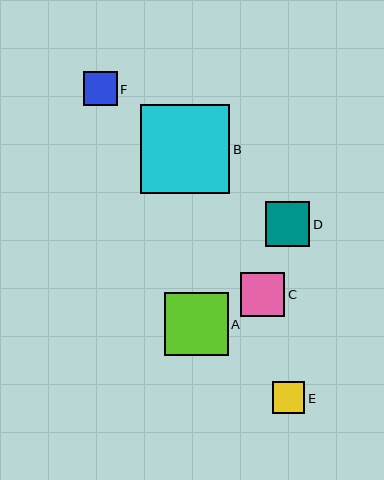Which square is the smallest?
Square E is the smallest with a size of approximately 32 pixels.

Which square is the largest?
Square B is the largest with a size of approximately 89 pixels.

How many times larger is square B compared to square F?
Square B is approximately 2.6 times the size of square F.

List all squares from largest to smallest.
From largest to smallest: B, A, C, D, F, E.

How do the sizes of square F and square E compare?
Square F and square E are approximately the same size.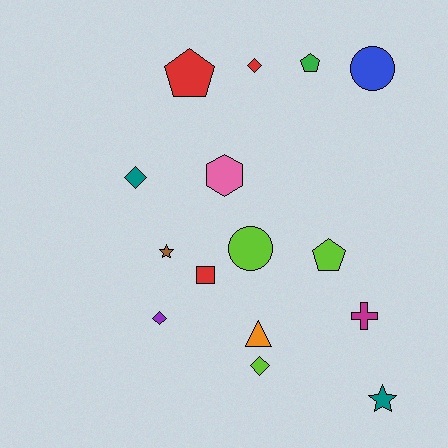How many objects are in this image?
There are 15 objects.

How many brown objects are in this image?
There is 1 brown object.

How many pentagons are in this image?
There are 3 pentagons.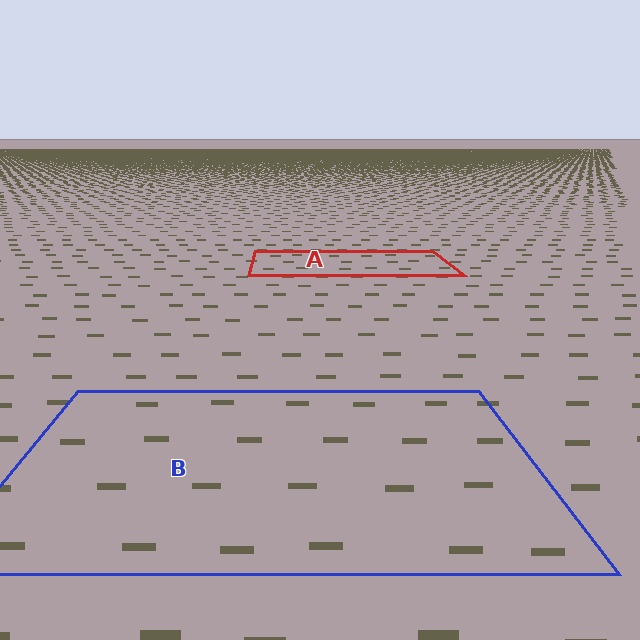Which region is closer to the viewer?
Region B is closer. The texture elements there are larger and more spread out.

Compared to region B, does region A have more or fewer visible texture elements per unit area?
Region A has more texture elements per unit area — they are packed more densely because it is farther away.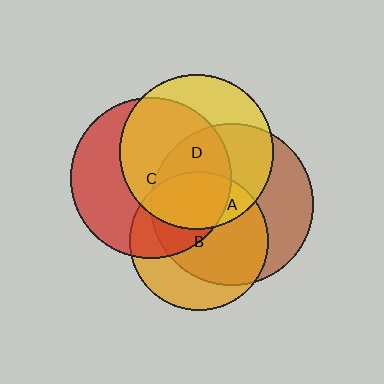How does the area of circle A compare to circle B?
Approximately 1.4 times.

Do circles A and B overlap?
Yes.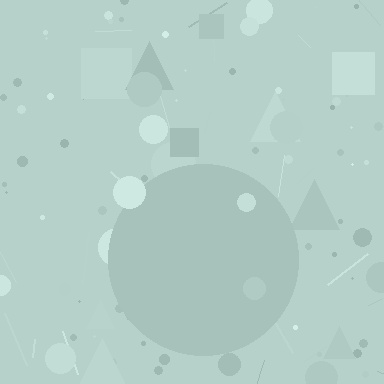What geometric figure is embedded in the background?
A circle is embedded in the background.